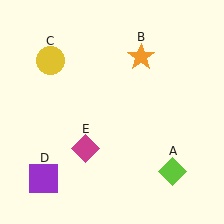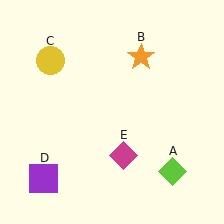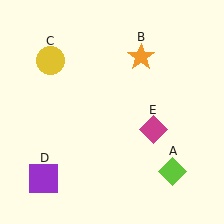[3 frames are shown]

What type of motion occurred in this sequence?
The magenta diamond (object E) rotated counterclockwise around the center of the scene.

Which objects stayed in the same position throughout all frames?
Lime diamond (object A) and orange star (object B) and yellow circle (object C) and purple square (object D) remained stationary.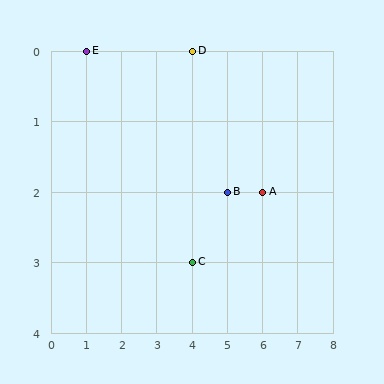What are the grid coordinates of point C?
Point C is at grid coordinates (4, 3).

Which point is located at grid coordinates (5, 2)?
Point B is at (5, 2).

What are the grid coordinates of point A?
Point A is at grid coordinates (6, 2).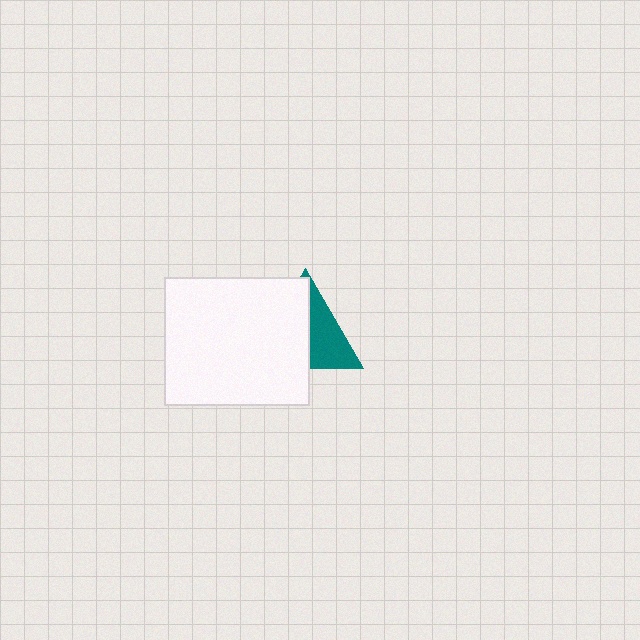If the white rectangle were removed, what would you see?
You would see the complete teal triangle.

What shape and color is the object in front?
The object in front is a white rectangle.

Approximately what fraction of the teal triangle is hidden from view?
Roughly 55% of the teal triangle is hidden behind the white rectangle.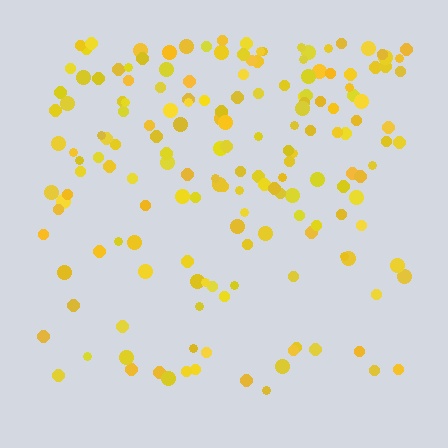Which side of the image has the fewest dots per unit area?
The bottom.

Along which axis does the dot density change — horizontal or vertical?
Vertical.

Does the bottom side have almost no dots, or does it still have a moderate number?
Still a moderate number, just noticeably fewer than the top.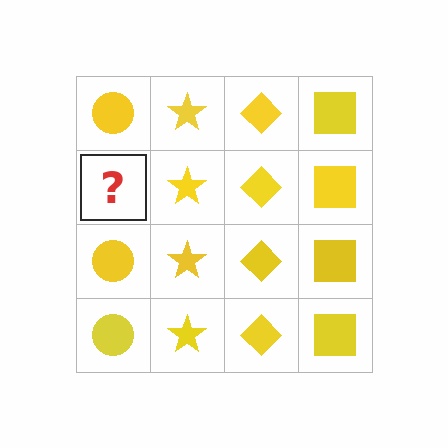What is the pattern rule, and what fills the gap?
The rule is that each column has a consistent shape. The gap should be filled with a yellow circle.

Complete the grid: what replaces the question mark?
The question mark should be replaced with a yellow circle.